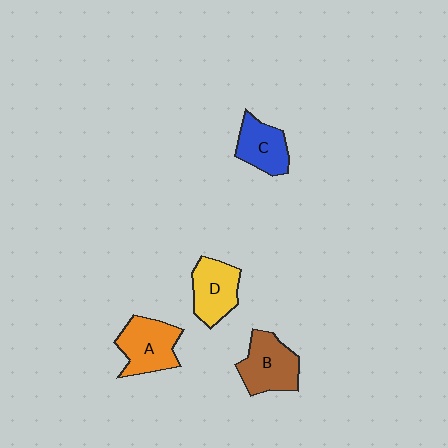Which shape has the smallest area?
Shape C (blue).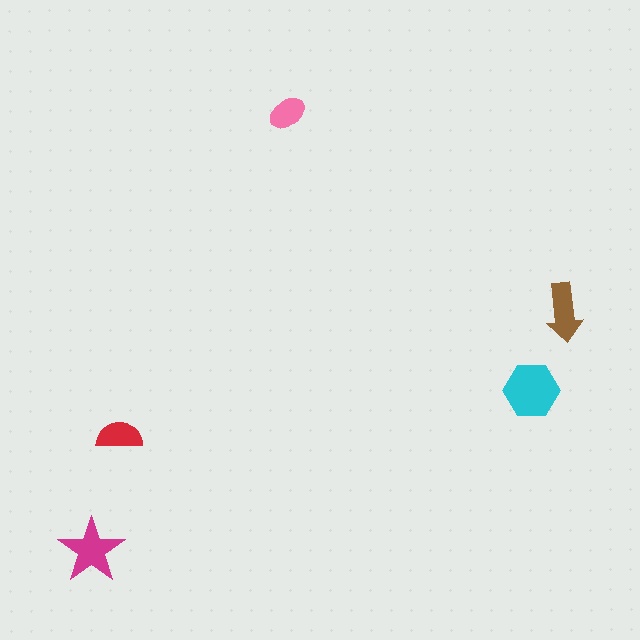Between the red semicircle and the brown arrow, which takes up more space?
The brown arrow.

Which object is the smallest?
The pink ellipse.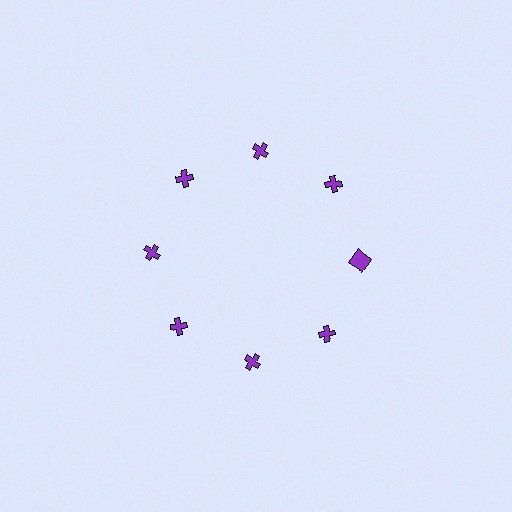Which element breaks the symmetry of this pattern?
The purple square at roughly the 3 o'clock position breaks the symmetry. All other shapes are purple crosses.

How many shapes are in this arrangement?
There are 8 shapes arranged in a ring pattern.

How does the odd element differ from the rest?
It has a different shape: square instead of cross.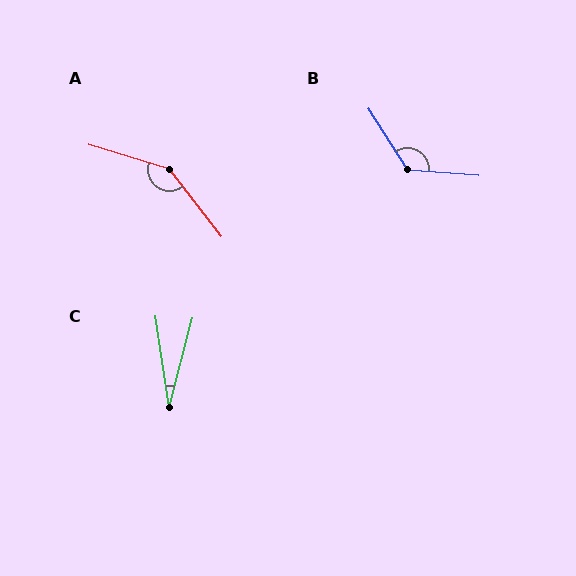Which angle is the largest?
A, at approximately 145 degrees.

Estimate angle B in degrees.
Approximately 127 degrees.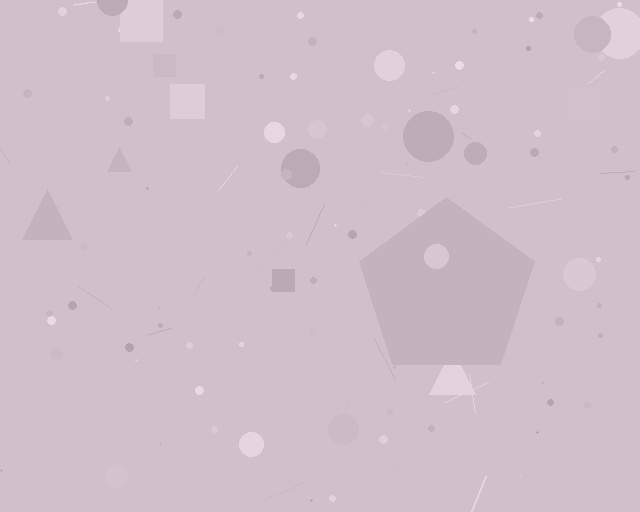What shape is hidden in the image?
A pentagon is hidden in the image.